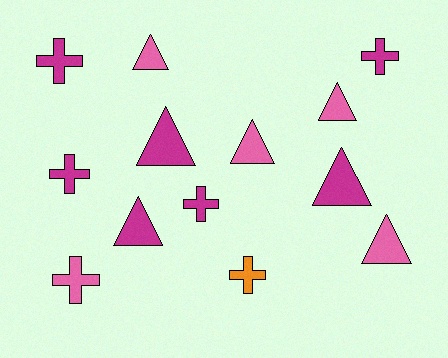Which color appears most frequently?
Magenta, with 7 objects.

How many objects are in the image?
There are 13 objects.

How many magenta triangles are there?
There are 3 magenta triangles.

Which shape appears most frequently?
Triangle, with 7 objects.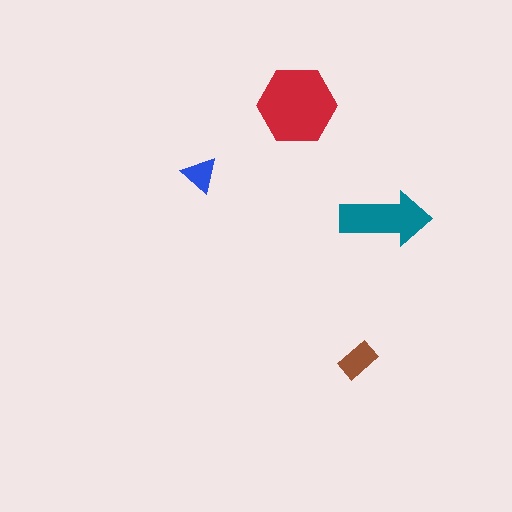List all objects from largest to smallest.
The red hexagon, the teal arrow, the brown rectangle, the blue triangle.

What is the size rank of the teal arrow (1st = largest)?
2nd.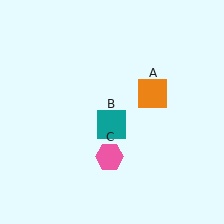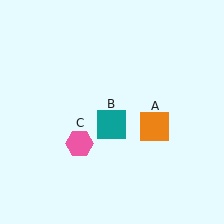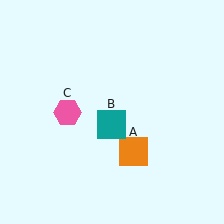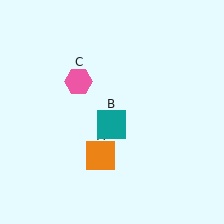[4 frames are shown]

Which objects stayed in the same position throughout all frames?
Teal square (object B) remained stationary.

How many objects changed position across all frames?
2 objects changed position: orange square (object A), pink hexagon (object C).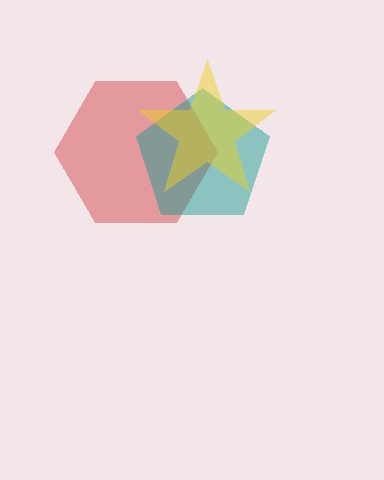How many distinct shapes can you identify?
There are 3 distinct shapes: a red hexagon, a teal pentagon, a yellow star.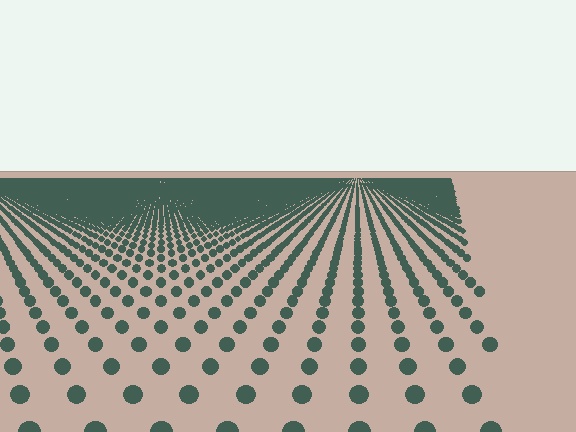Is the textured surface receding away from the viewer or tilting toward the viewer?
The surface is receding away from the viewer. Texture elements get smaller and denser toward the top.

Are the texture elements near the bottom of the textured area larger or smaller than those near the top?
Larger. Near the bottom, elements are closer to the viewer and appear at a bigger on-screen size.